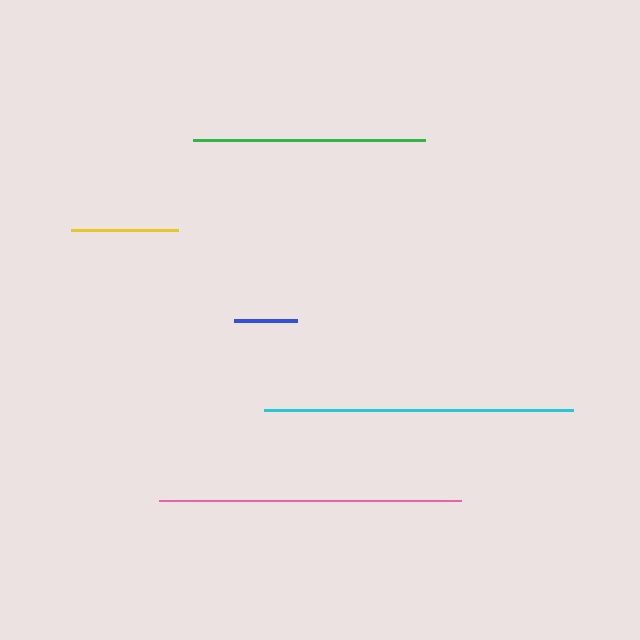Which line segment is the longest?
The cyan line is the longest at approximately 309 pixels.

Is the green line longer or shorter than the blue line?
The green line is longer than the blue line.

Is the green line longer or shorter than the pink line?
The pink line is longer than the green line.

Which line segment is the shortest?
The blue line is the shortest at approximately 63 pixels.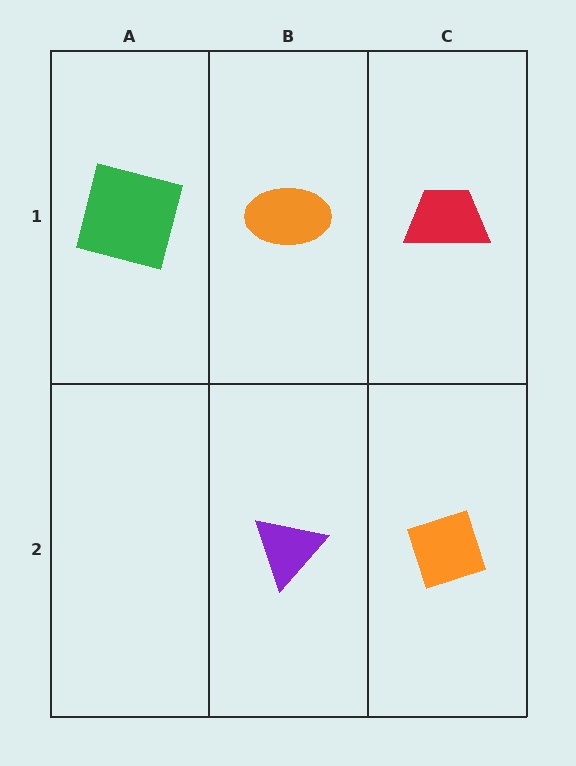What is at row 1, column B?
An orange ellipse.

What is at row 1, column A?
A green square.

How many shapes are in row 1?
3 shapes.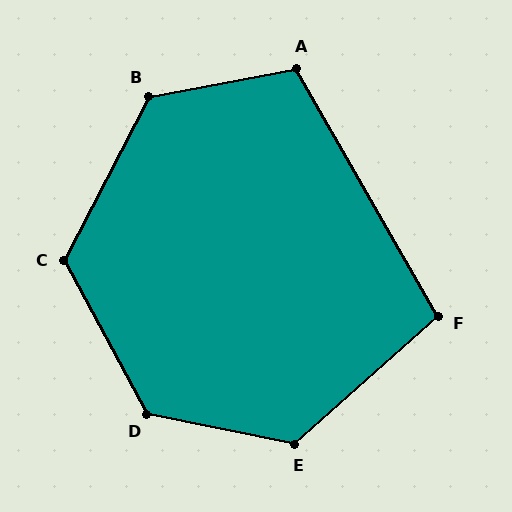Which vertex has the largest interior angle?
D, at approximately 130 degrees.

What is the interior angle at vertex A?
Approximately 109 degrees (obtuse).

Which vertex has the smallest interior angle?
F, at approximately 102 degrees.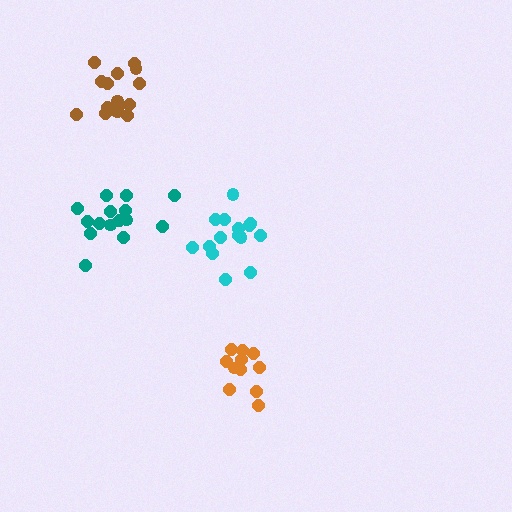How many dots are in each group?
Group 1: 15 dots, Group 2: 15 dots, Group 3: 15 dots, Group 4: 11 dots (56 total).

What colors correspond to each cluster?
The clusters are colored: cyan, teal, brown, orange.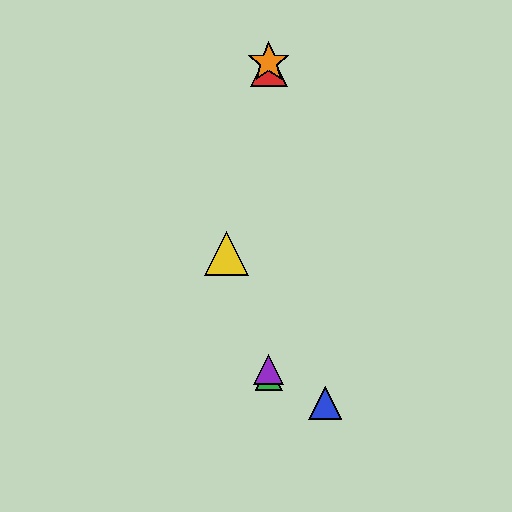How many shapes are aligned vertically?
4 shapes (the red triangle, the green triangle, the purple triangle, the orange star) are aligned vertically.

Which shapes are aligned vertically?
The red triangle, the green triangle, the purple triangle, the orange star are aligned vertically.